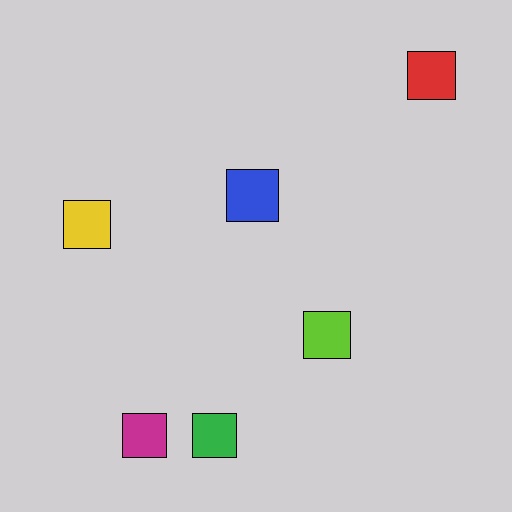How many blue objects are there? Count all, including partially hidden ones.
There is 1 blue object.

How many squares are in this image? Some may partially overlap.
There are 6 squares.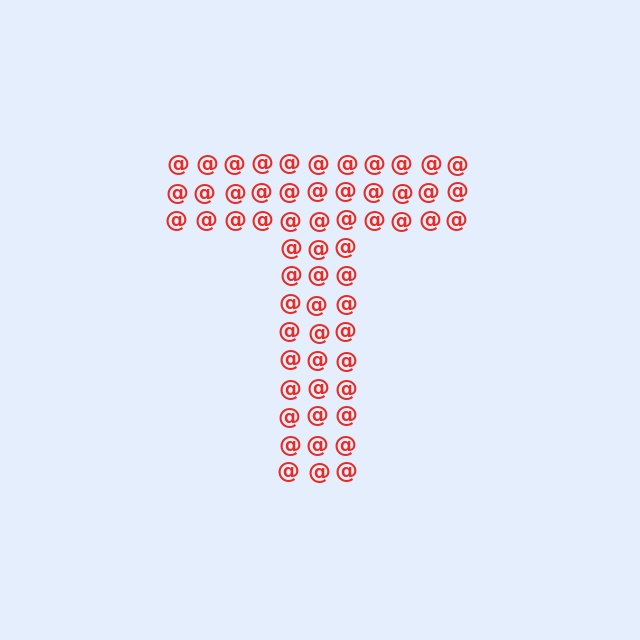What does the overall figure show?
The overall figure shows the letter T.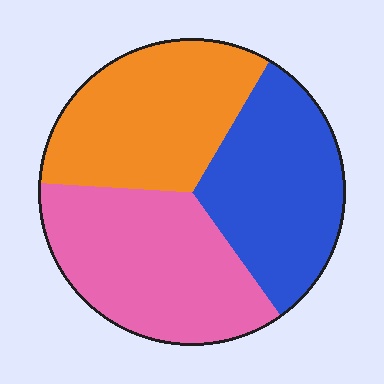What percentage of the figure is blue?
Blue covers about 30% of the figure.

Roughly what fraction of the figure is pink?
Pink covers around 35% of the figure.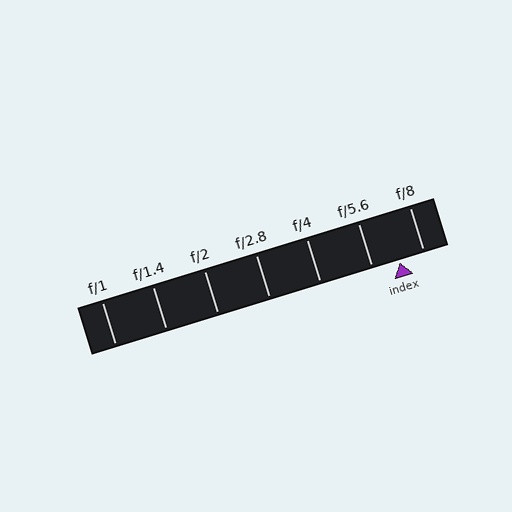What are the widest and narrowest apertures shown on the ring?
The widest aperture shown is f/1 and the narrowest is f/8.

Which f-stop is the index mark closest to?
The index mark is closest to f/8.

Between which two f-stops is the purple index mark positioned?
The index mark is between f/5.6 and f/8.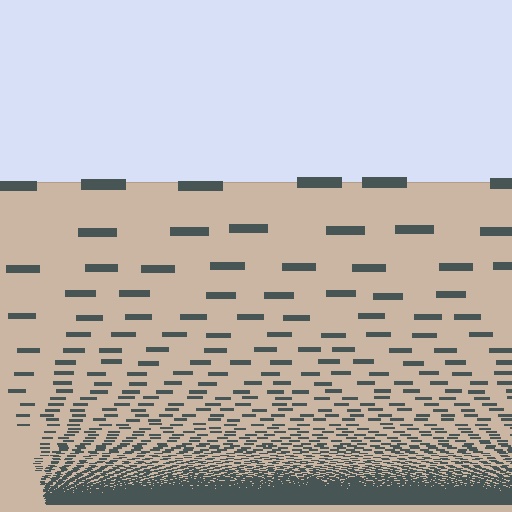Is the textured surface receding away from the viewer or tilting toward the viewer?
The surface appears to tilt toward the viewer. Texture elements get larger and sparser toward the top.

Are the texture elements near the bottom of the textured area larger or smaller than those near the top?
Smaller. The gradient is inverted — elements near the bottom are smaller and denser.